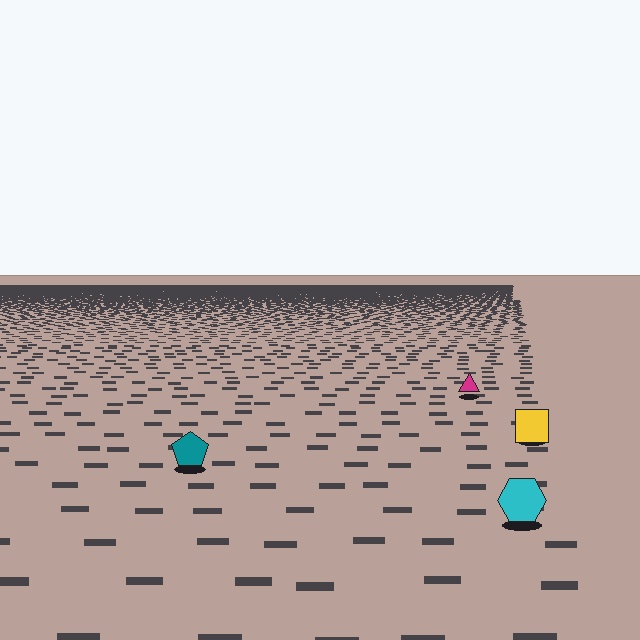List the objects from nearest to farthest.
From nearest to farthest: the cyan hexagon, the teal pentagon, the yellow square, the magenta triangle.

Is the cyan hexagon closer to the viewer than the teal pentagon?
Yes. The cyan hexagon is closer — you can tell from the texture gradient: the ground texture is coarser near it.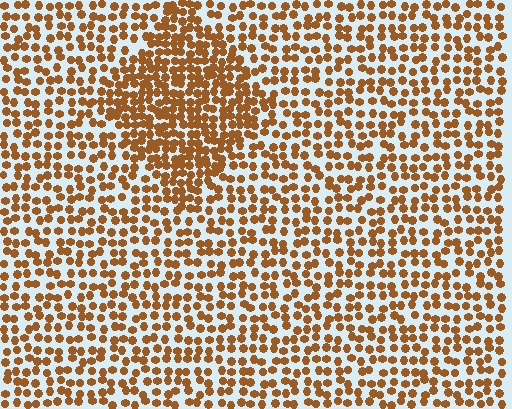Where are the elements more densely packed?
The elements are more densely packed inside the diamond boundary.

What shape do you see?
I see a diamond.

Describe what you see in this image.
The image contains small brown elements arranged at two different densities. A diamond-shaped region is visible where the elements are more densely packed than the surrounding area.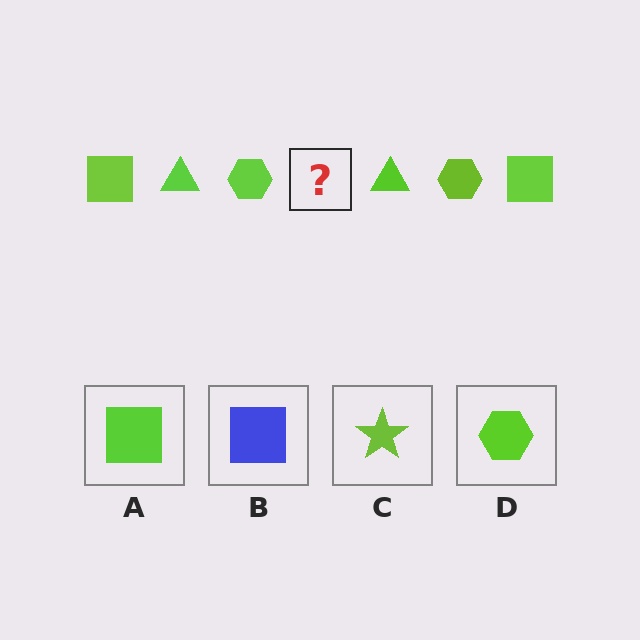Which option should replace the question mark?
Option A.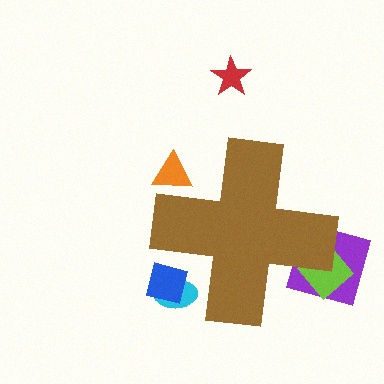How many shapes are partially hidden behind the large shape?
5 shapes are partially hidden.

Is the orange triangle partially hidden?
Yes, the orange triangle is partially hidden behind the brown cross.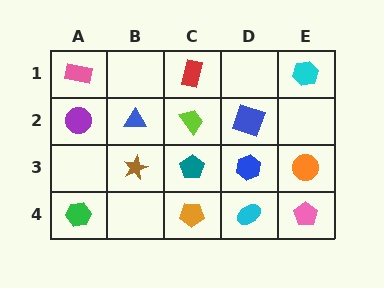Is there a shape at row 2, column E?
No, that cell is empty.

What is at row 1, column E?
A cyan hexagon.